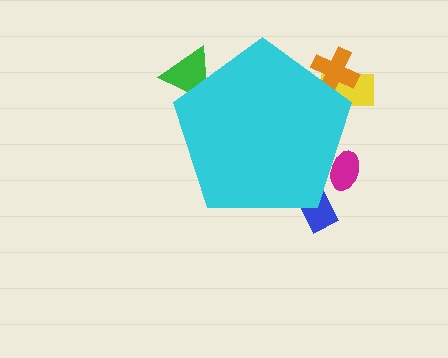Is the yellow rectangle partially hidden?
Yes, the yellow rectangle is partially hidden behind the cyan pentagon.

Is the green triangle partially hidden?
Yes, the green triangle is partially hidden behind the cyan pentagon.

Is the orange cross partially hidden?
Yes, the orange cross is partially hidden behind the cyan pentagon.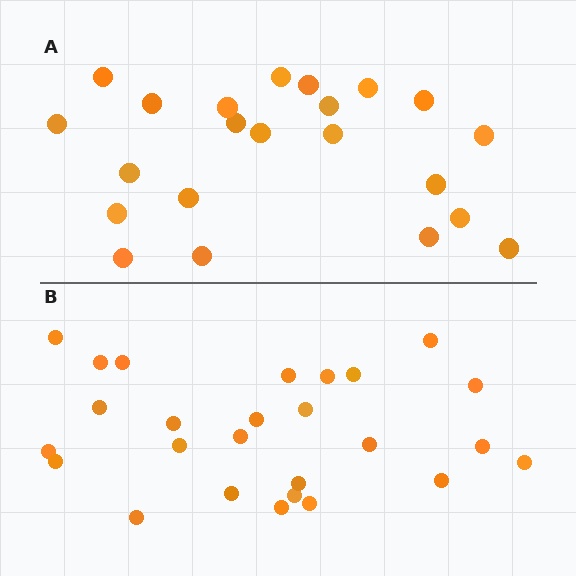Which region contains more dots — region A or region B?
Region B (the bottom region) has more dots.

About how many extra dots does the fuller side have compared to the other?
Region B has about 4 more dots than region A.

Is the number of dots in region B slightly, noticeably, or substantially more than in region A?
Region B has only slightly more — the two regions are fairly close. The ratio is roughly 1.2 to 1.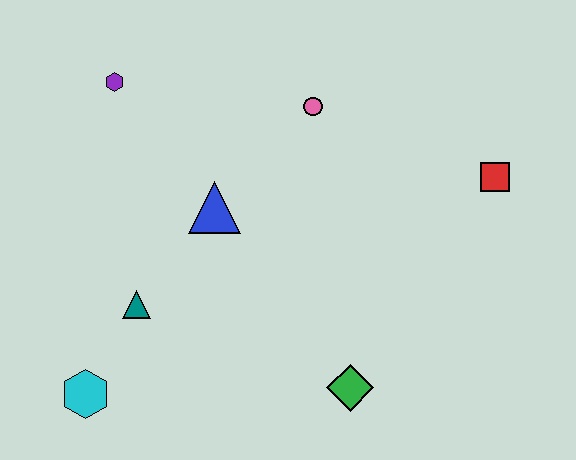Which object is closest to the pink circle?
The blue triangle is closest to the pink circle.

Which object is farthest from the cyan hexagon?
The red square is farthest from the cyan hexagon.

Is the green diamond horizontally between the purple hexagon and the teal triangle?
No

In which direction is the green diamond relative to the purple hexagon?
The green diamond is below the purple hexagon.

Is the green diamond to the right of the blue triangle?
Yes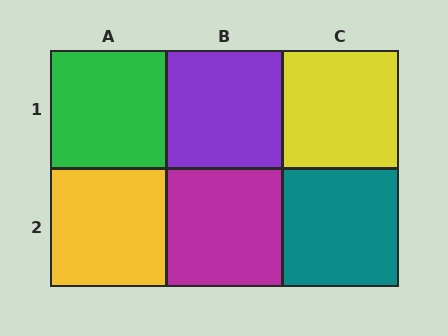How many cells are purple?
1 cell is purple.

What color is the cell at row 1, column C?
Yellow.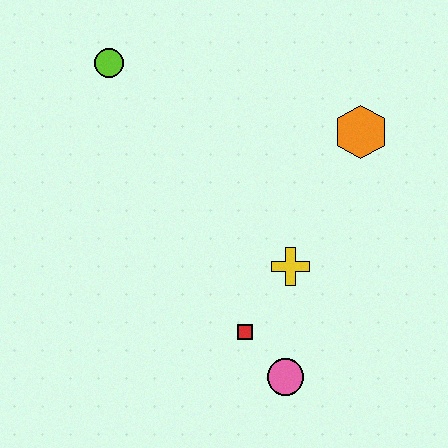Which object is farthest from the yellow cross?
The lime circle is farthest from the yellow cross.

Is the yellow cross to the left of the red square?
No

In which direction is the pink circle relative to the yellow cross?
The pink circle is below the yellow cross.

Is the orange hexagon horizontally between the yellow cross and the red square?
No